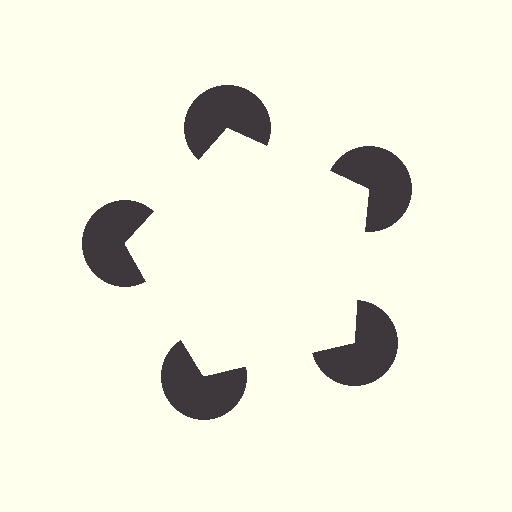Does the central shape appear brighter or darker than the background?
It typically appears slightly brighter than the background, even though no actual brightness change is drawn.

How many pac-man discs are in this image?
There are 5 — one at each vertex of the illusory pentagon.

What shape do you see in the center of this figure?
An illusory pentagon — its edges are inferred from the aligned wedge cuts in the pac-man discs, not physically drawn.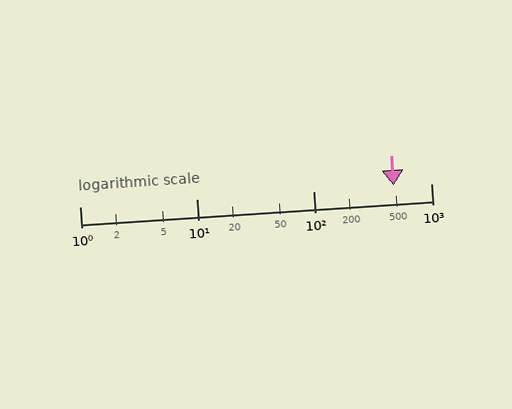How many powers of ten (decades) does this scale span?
The scale spans 3 decades, from 1 to 1000.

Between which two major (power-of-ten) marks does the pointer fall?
The pointer is between 100 and 1000.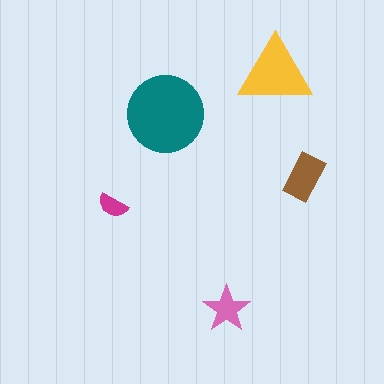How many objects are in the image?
There are 5 objects in the image.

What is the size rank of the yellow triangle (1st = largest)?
2nd.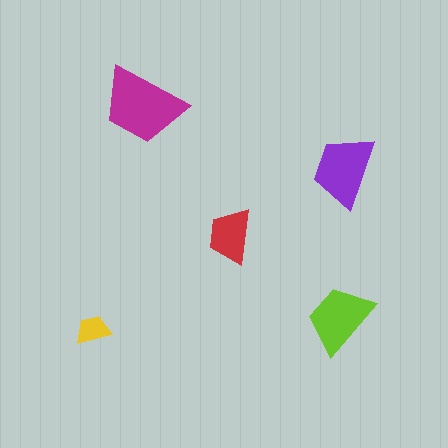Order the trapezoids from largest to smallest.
the magenta one, the purple one, the lime one, the red one, the yellow one.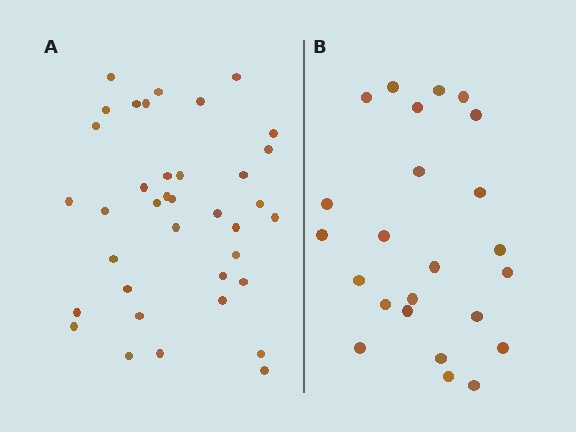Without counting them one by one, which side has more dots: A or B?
Region A (the left region) has more dots.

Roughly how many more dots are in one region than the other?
Region A has approximately 15 more dots than region B.